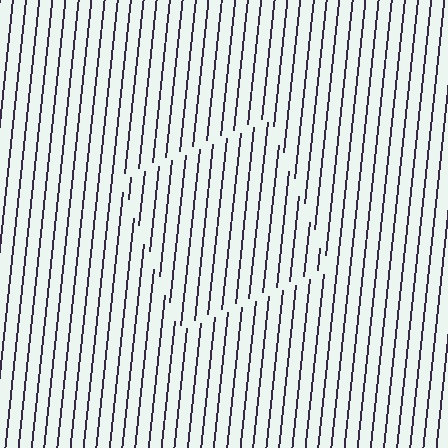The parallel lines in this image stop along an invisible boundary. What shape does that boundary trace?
An illusory square. The interior of the shape contains the same grating, shifted by half a period — the contour is defined by the phase discontinuity where line-ends from the inner and outer gratings abut.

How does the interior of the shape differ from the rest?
The interior of the shape contains the same grating, shifted by half a period — the contour is defined by the phase discontinuity where line-ends from the inner and outer gratings abut.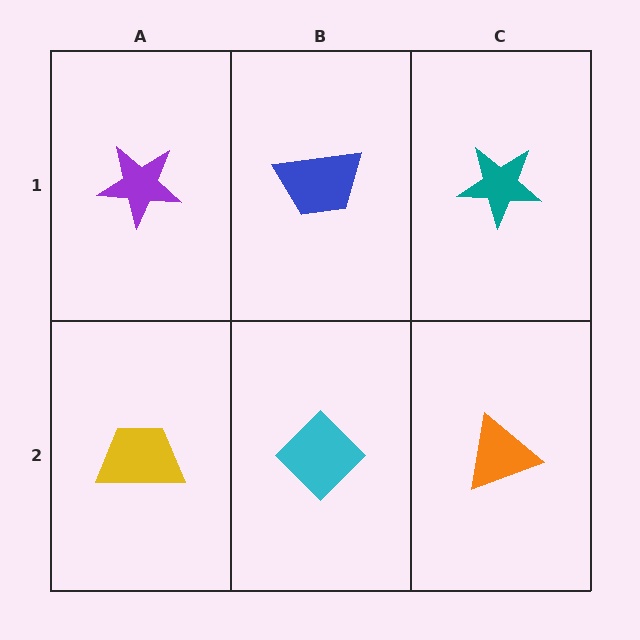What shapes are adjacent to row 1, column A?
A yellow trapezoid (row 2, column A), a blue trapezoid (row 1, column B).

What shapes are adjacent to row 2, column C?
A teal star (row 1, column C), a cyan diamond (row 2, column B).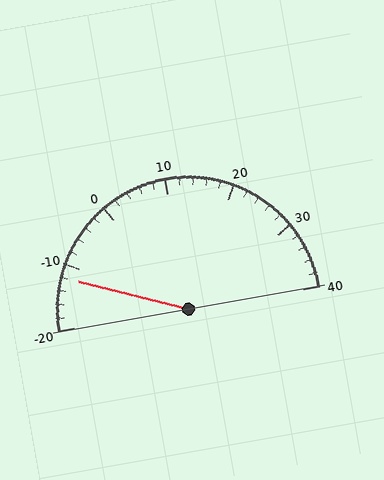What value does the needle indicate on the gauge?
The needle indicates approximately -12.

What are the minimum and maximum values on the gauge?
The gauge ranges from -20 to 40.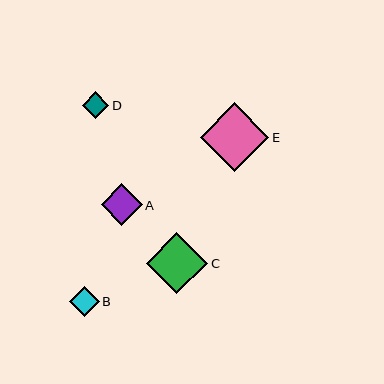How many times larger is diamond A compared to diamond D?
Diamond A is approximately 1.6 times the size of diamond D.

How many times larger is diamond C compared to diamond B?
Diamond C is approximately 2.0 times the size of diamond B.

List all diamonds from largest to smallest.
From largest to smallest: E, C, A, B, D.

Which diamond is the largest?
Diamond E is the largest with a size of approximately 68 pixels.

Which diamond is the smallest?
Diamond D is the smallest with a size of approximately 26 pixels.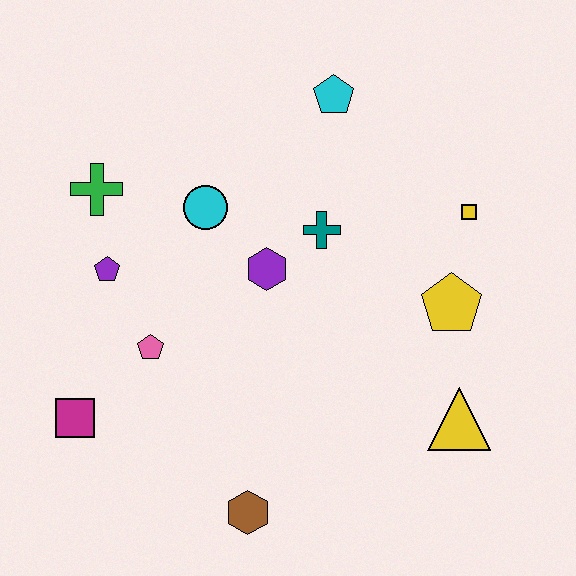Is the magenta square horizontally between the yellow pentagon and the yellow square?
No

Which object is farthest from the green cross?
The yellow triangle is farthest from the green cross.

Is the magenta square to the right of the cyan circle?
No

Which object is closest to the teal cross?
The purple hexagon is closest to the teal cross.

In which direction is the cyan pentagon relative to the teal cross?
The cyan pentagon is above the teal cross.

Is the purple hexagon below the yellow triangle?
No